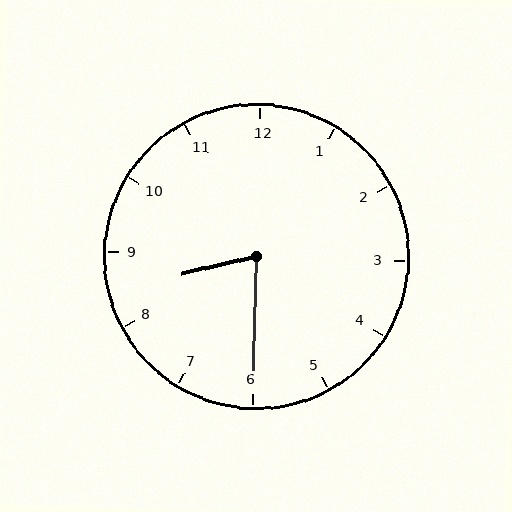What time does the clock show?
8:30.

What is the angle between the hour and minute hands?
Approximately 75 degrees.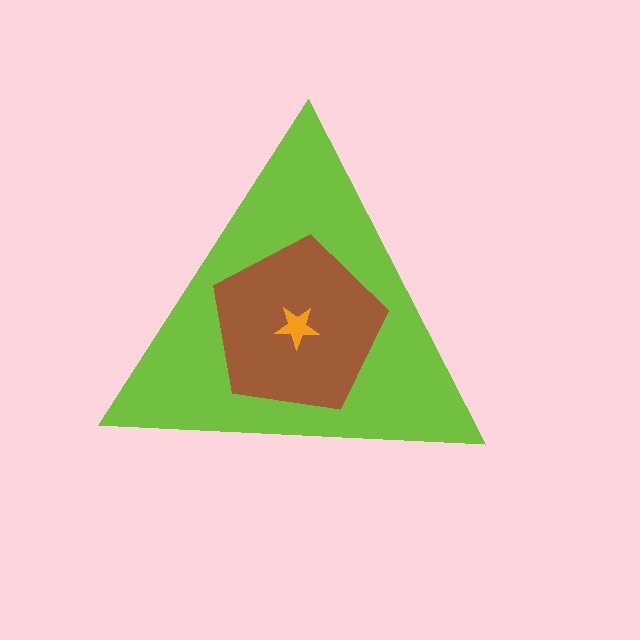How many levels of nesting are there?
3.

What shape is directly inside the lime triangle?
The brown pentagon.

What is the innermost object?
The orange star.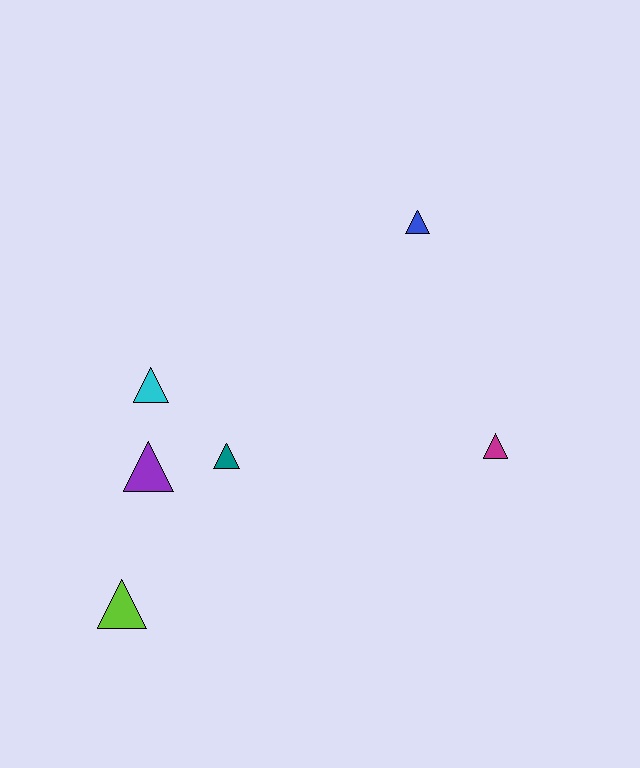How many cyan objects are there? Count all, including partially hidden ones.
There is 1 cyan object.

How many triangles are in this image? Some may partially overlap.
There are 6 triangles.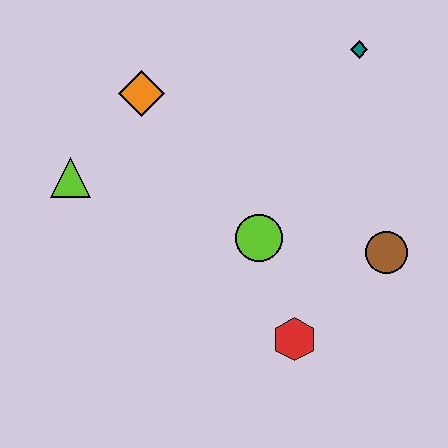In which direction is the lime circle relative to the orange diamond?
The lime circle is below the orange diamond.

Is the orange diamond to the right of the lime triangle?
Yes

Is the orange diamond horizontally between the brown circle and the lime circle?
No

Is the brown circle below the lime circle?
Yes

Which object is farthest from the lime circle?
The teal diamond is farthest from the lime circle.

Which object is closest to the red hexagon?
The lime circle is closest to the red hexagon.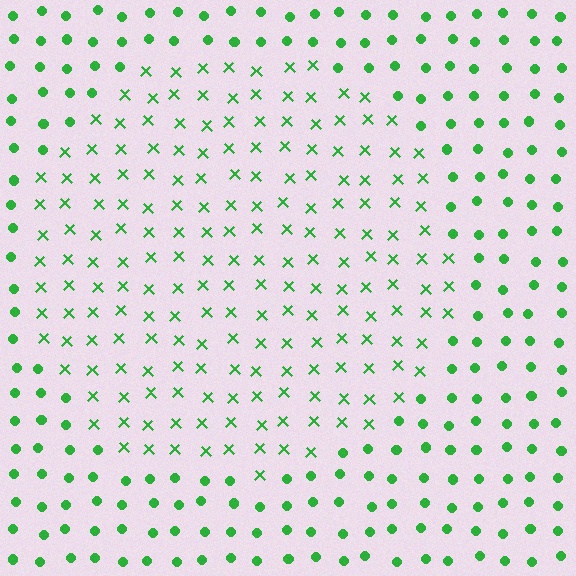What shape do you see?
I see a circle.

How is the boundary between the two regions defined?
The boundary is defined by a change in element shape: X marks inside vs. circles outside. All elements share the same color and spacing.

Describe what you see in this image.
The image is filled with small green elements arranged in a uniform grid. A circle-shaped region contains X marks, while the surrounding area contains circles. The boundary is defined purely by the change in element shape.